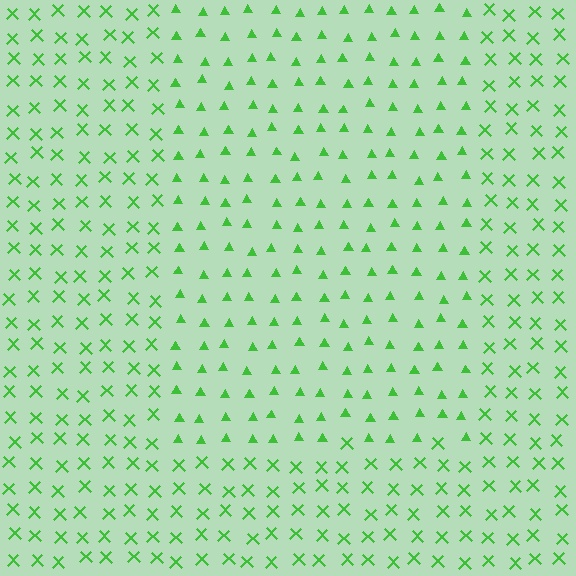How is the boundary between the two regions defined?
The boundary is defined by a change in element shape: triangles inside vs. X marks outside. All elements share the same color and spacing.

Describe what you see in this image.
The image is filled with small green elements arranged in a uniform grid. A rectangle-shaped region contains triangles, while the surrounding area contains X marks. The boundary is defined purely by the change in element shape.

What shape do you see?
I see a rectangle.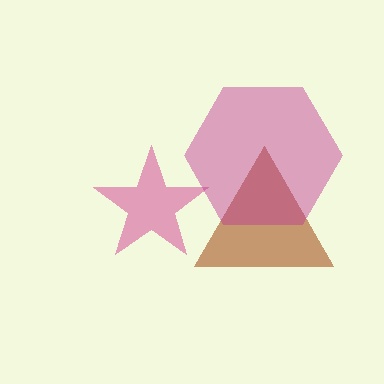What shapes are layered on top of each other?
The layered shapes are: a pink star, a brown triangle, a magenta hexagon.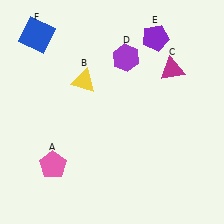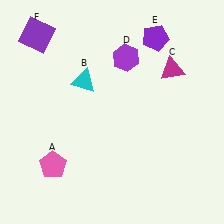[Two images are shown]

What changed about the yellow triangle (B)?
In Image 1, B is yellow. In Image 2, it changed to cyan.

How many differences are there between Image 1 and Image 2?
There are 2 differences between the two images.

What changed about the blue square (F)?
In Image 1, F is blue. In Image 2, it changed to purple.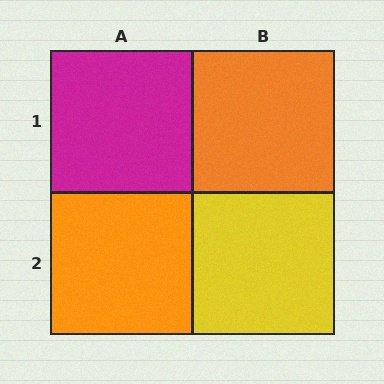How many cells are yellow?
1 cell is yellow.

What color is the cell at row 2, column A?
Orange.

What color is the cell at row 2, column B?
Yellow.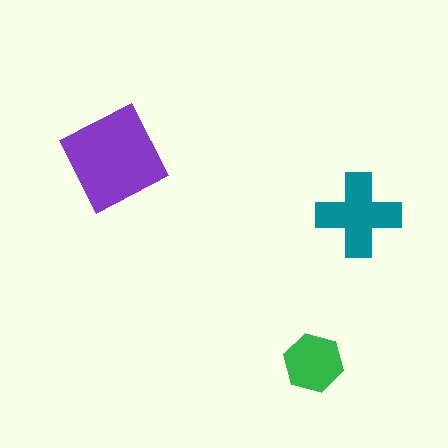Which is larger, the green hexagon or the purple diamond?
The purple diamond.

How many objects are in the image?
There are 3 objects in the image.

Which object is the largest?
The purple diamond.